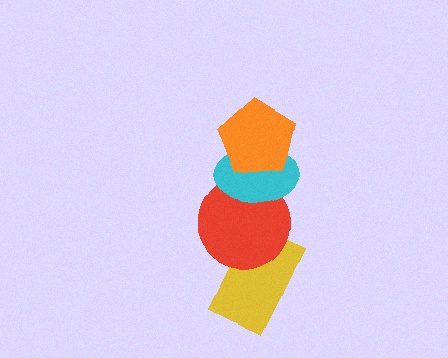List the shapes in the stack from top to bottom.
From top to bottom: the orange pentagon, the cyan ellipse, the red circle, the yellow rectangle.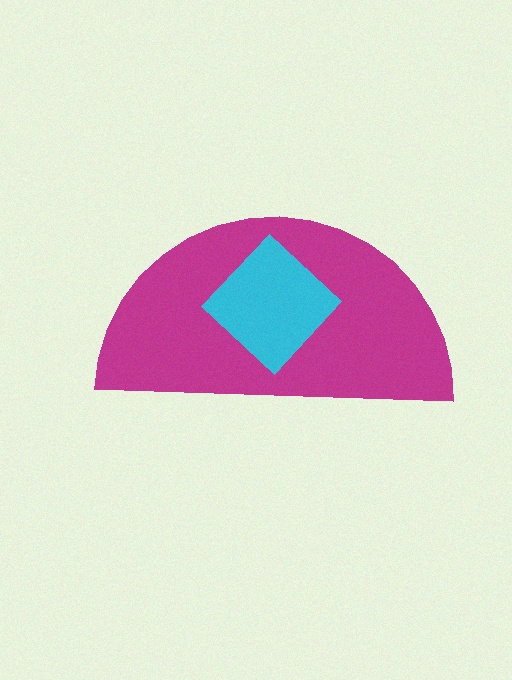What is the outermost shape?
The magenta semicircle.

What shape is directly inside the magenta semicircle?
The cyan diamond.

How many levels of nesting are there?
2.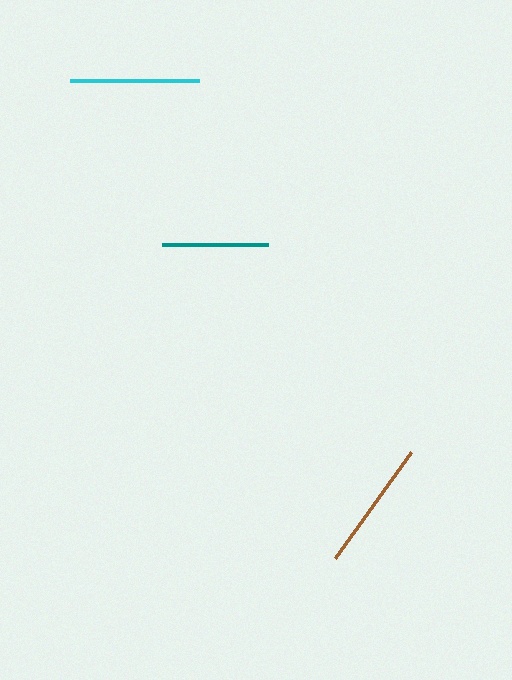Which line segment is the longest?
The brown line is the longest at approximately 130 pixels.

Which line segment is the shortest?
The teal line is the shortest at approximately 106 pixels.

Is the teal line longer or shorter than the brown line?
The brown line is longer than the teal line.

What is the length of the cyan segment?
The cyan segment is approximately 129 pixels long.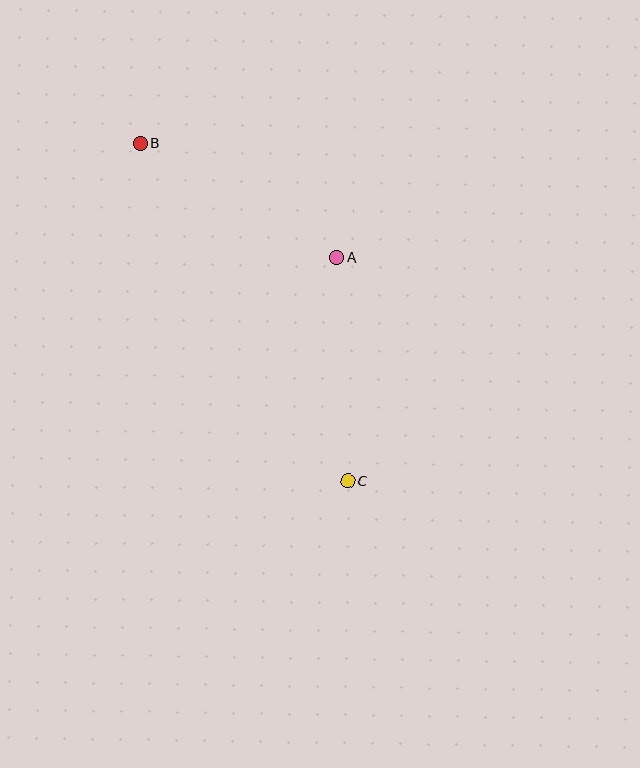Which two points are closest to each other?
Points A and C are closest to each other.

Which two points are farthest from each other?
Points B and C are farthest from each other.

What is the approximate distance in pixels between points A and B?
The distance between A and B is approximately 227 pixels.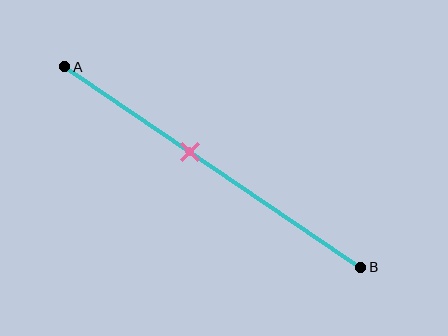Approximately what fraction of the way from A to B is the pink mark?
The pink mark is approximately 40% of the way from A to B.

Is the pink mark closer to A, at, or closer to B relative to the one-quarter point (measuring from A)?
The pink mark is closer to point B than the one-quarter point of segment AB.